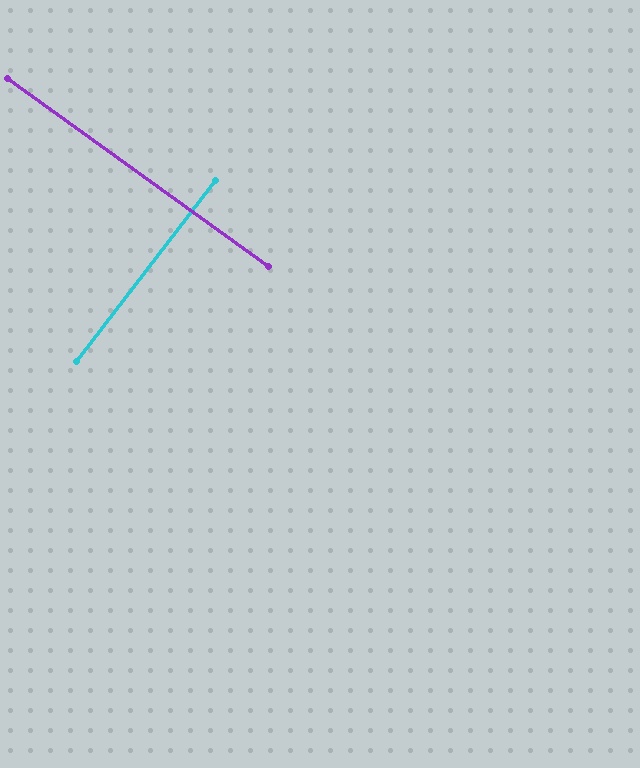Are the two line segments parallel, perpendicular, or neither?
Perpendicular — they meet at approximately 88°.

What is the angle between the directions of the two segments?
Approximately 88 degrees.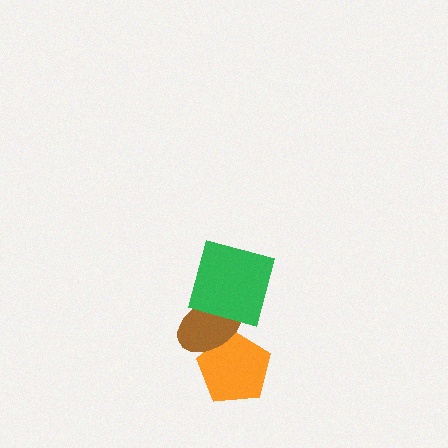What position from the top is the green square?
The green square is 1st from the top.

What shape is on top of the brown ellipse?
The green square is on top of the brown ellipse.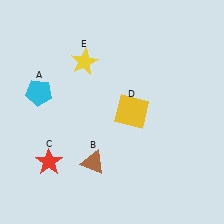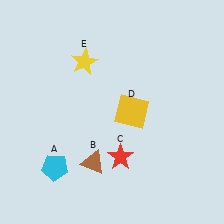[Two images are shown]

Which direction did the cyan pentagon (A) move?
The cyan pentagon (A) moved down.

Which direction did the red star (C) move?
The red star (C) moved right.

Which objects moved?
The objects that moved are: the cyan pentagon (A), the red star (C).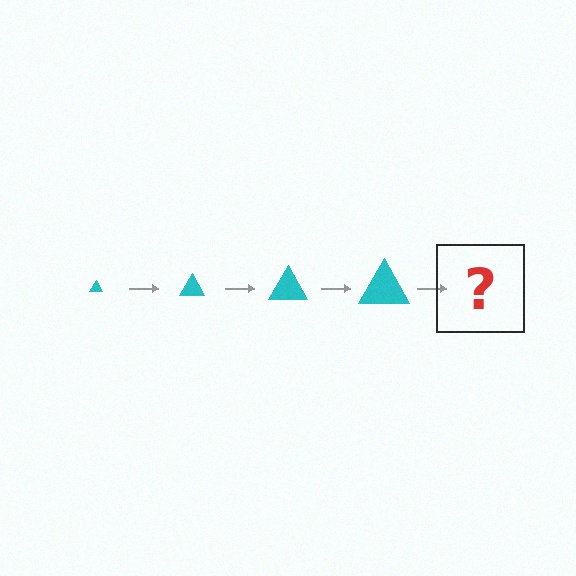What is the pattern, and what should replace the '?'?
The pattern is that the triangle gets progressively larger each step. The '?' should be a cyan triangle, larger than the previous one.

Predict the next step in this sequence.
The next step is a cyan triangle, larger than the previous one.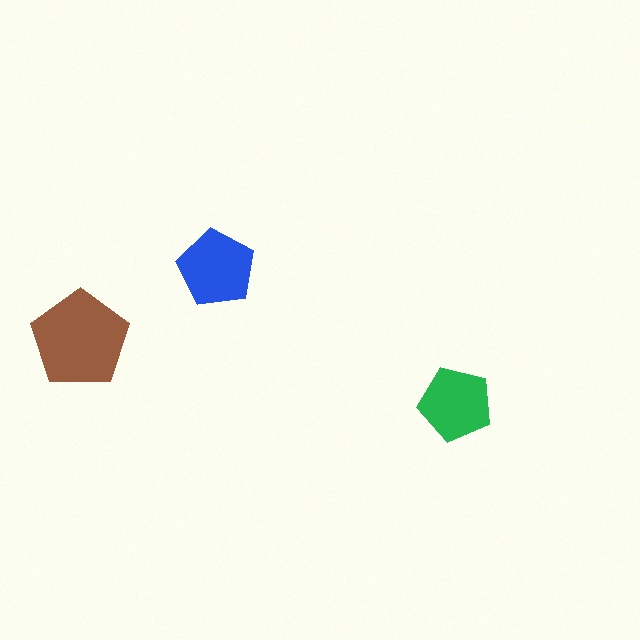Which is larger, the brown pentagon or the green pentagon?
The brown one.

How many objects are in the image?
There are 3 objects in the image.